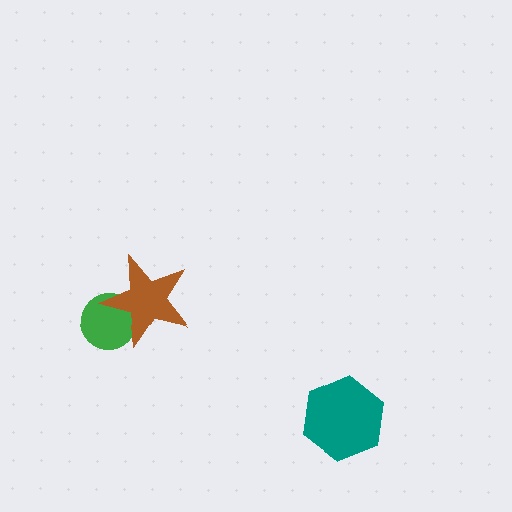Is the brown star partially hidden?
No, no other shape covers it.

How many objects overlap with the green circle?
1 object overlaps with the green circle.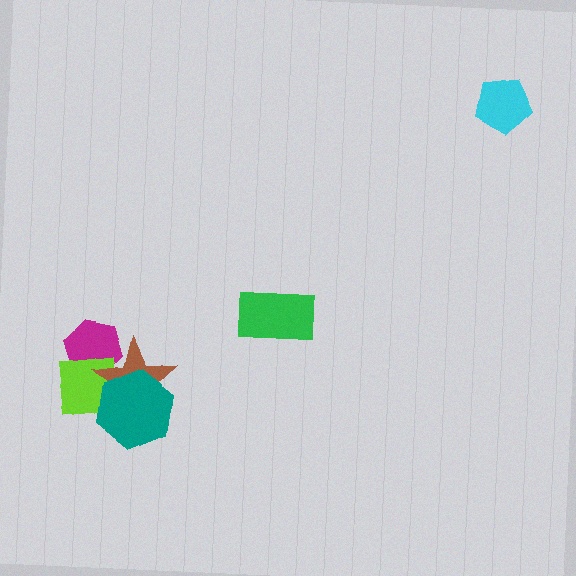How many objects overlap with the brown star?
3 objects overlap with the brown star.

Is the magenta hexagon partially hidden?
Yes, it is partially covered by another shape.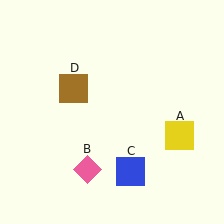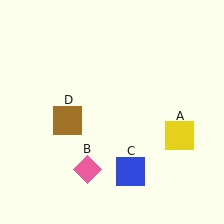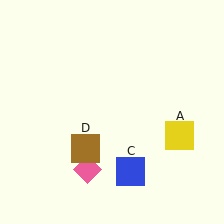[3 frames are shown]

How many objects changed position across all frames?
1 object changed position: brown square (object D).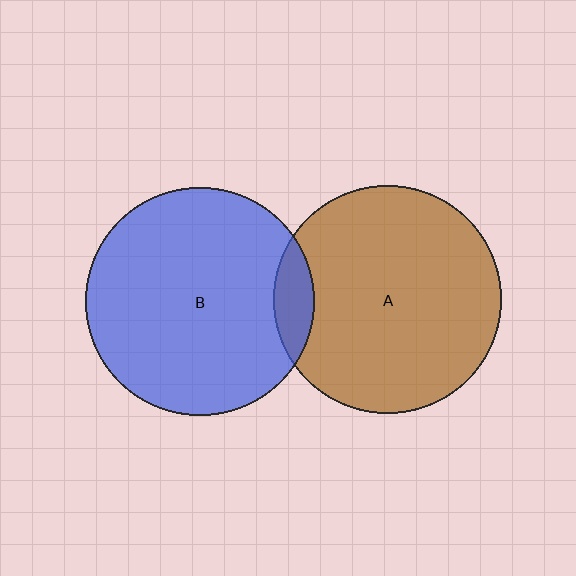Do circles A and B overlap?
Yes.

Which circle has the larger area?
Circle B (blue).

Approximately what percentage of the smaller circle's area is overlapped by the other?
Approximately 10%.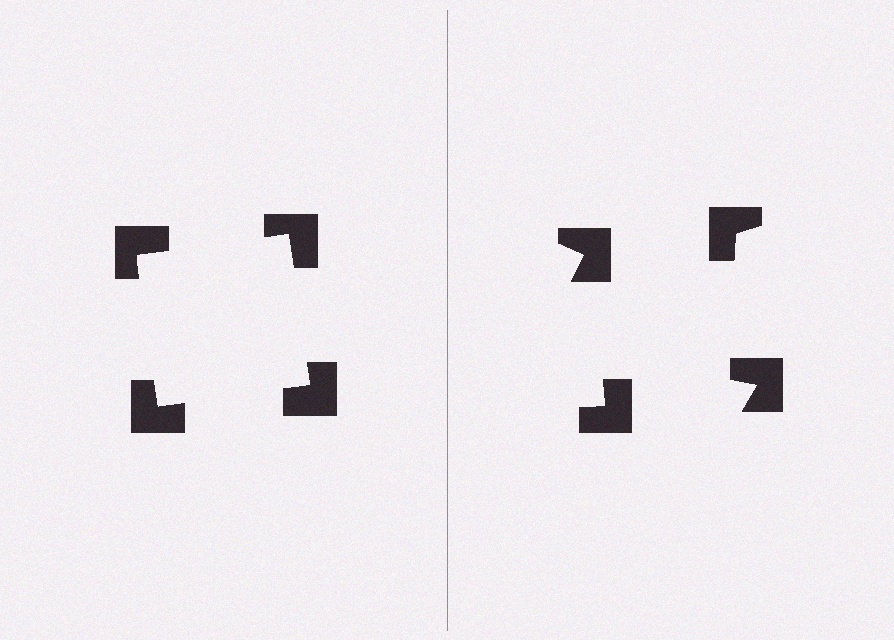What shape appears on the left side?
An illusory square.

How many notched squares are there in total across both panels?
8 — 4 on each side.